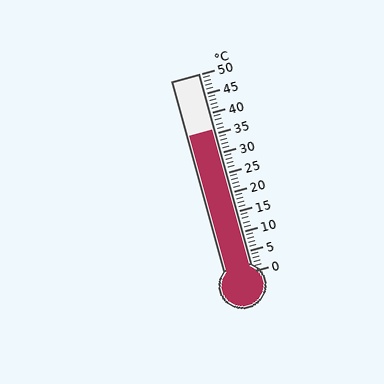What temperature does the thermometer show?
The thermometer shows approximately 36°C.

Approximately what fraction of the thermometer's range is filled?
The thermometer is filled to approximately 70% of its range.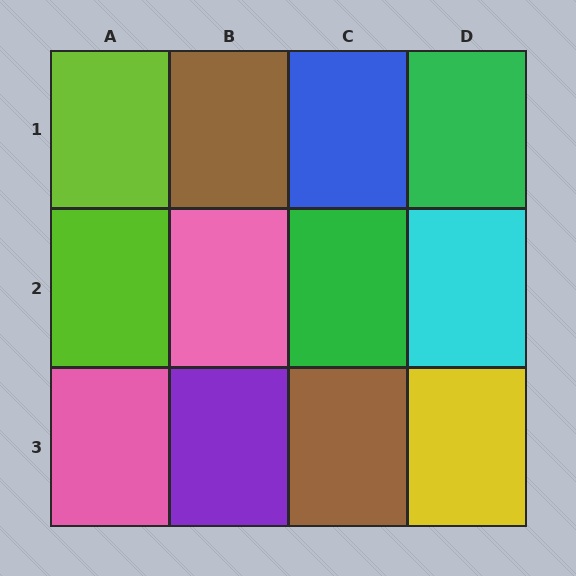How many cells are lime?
2 cells are lime.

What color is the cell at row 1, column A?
Lime.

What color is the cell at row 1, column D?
Green.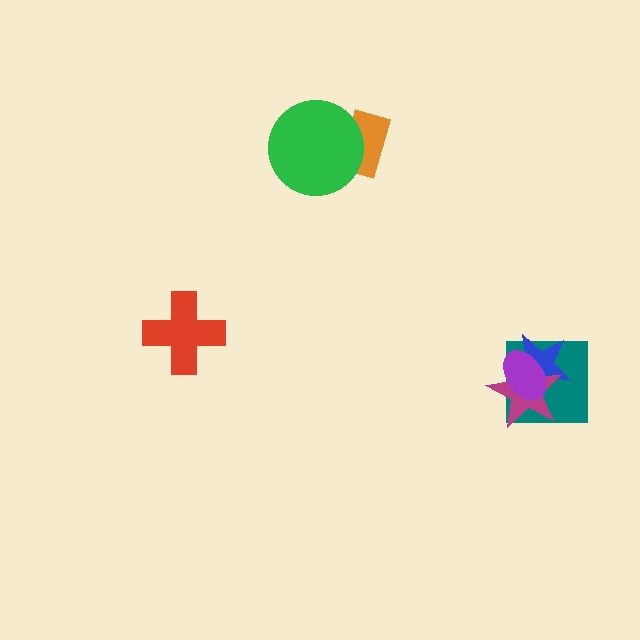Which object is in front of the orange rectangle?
The green circle is in front of the orange rectangle.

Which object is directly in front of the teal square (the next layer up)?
The blue star is directly in front of the teal square.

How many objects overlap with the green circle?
1 object overlaps with the green circle.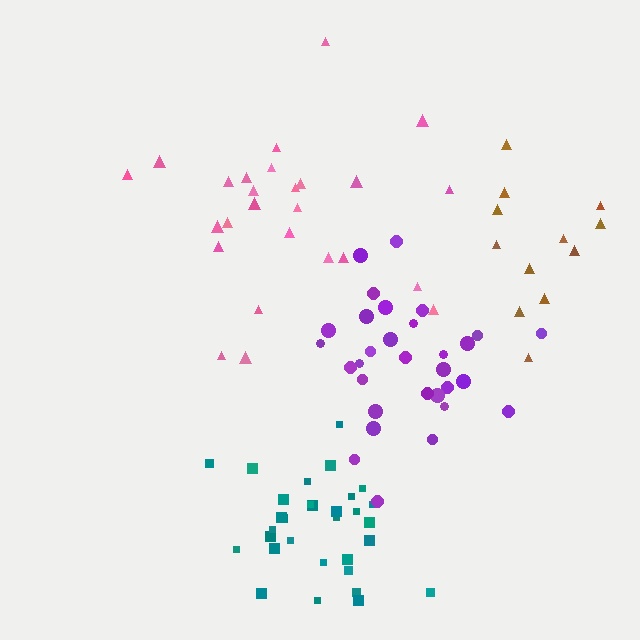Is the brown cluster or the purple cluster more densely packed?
Purple.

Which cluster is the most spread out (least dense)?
Brown.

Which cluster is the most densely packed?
Teal.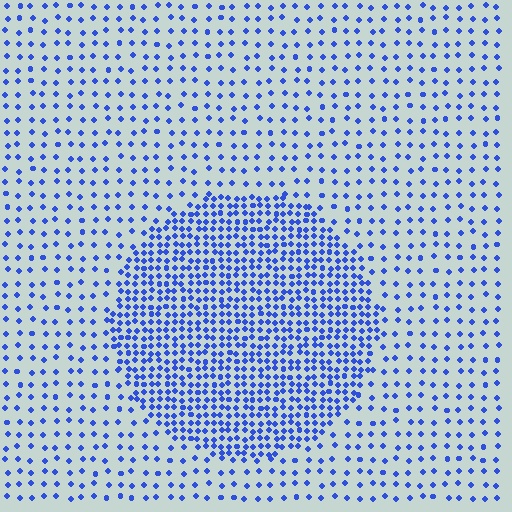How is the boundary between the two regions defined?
The boundary is defined by a change in element density (approximately 2.6x ratio). All elements are the same color, size, and shape.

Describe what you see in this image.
The image contains small blue elements arranged at two different densities. A circle-shaped region is visible where the elements are more densely packed than the surrounding area.